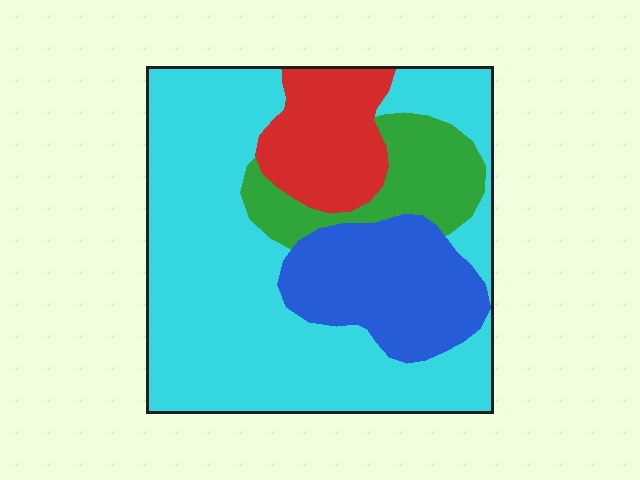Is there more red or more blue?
Blue.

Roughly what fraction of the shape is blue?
Blue covers roughly 20% of the shape.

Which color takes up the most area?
Cyan, at roughly 55%.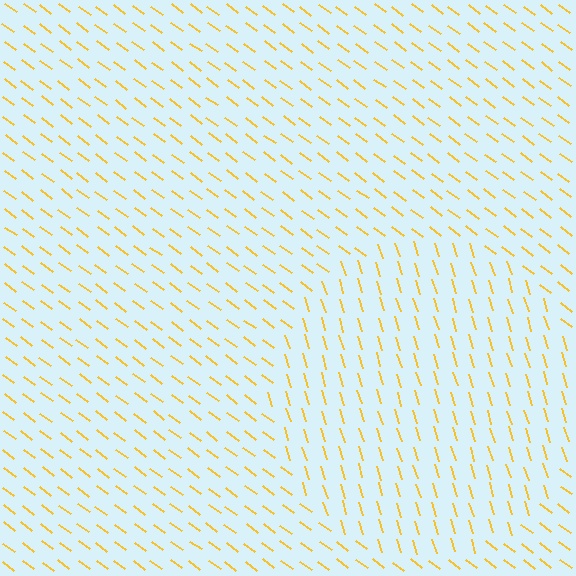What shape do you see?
I see a circle.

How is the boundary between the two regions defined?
The boundary is defined purely by a change in line orientation (approximately 36 degrees difference). All lines are the same color and thickness.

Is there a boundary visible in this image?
Yes, there is a texture boundary formed by a change in line orientation.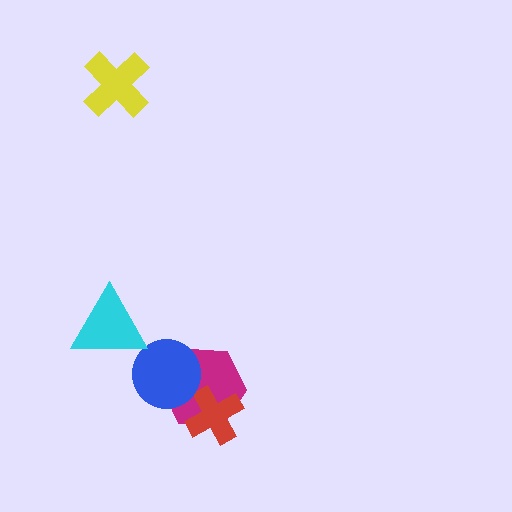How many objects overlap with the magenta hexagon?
2 objects overlap with the magenta hexagon.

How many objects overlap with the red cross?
1 object overlaps with the red cross.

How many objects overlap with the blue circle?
1 object overlaps with the blue circle.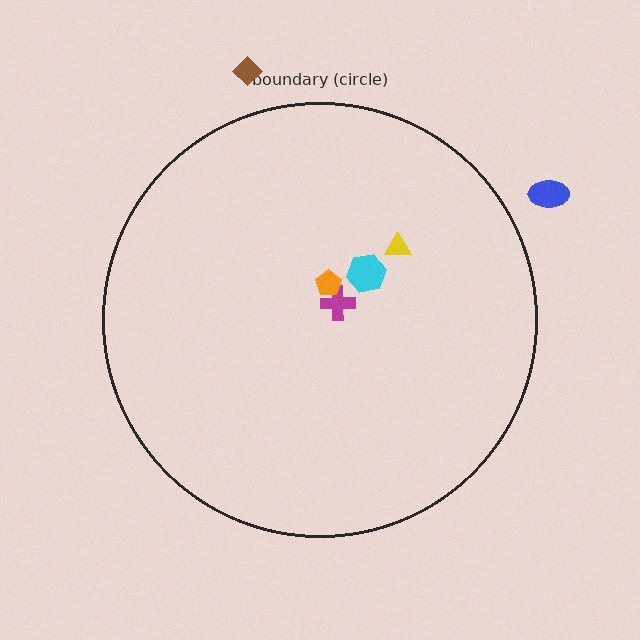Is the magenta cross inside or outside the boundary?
Inside.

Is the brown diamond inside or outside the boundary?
Outside.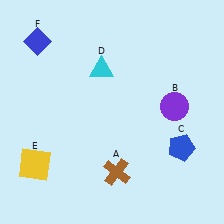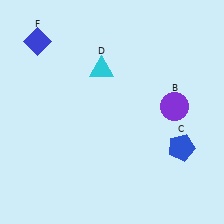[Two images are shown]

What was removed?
The yellow square (E), the brown cross (A) were removed in Image 2.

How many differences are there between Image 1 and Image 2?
There are 2 differences between the two images.